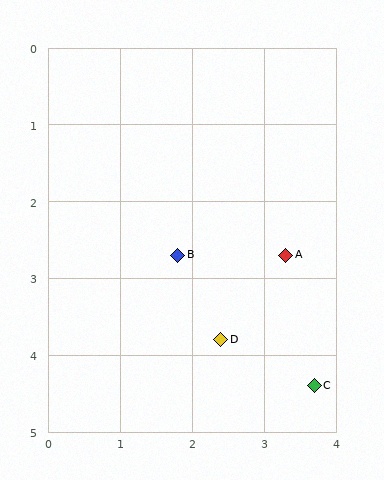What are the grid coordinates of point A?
Point A is at approximately (3.3, 2.7).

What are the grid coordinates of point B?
Point B is at approximately (1.8, 2.7).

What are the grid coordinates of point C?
Point C is at approximately (3.7, 4.4).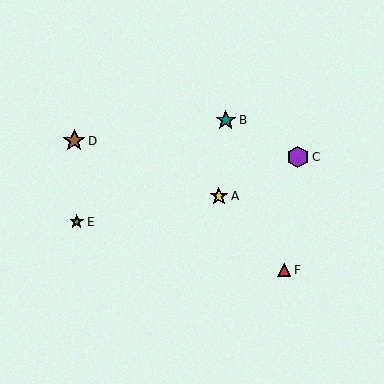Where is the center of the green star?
The center of the green star is at (77, 222).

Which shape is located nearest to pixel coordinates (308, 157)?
The purple hexagon (labeled C) at (298, 157) is nearest to that location.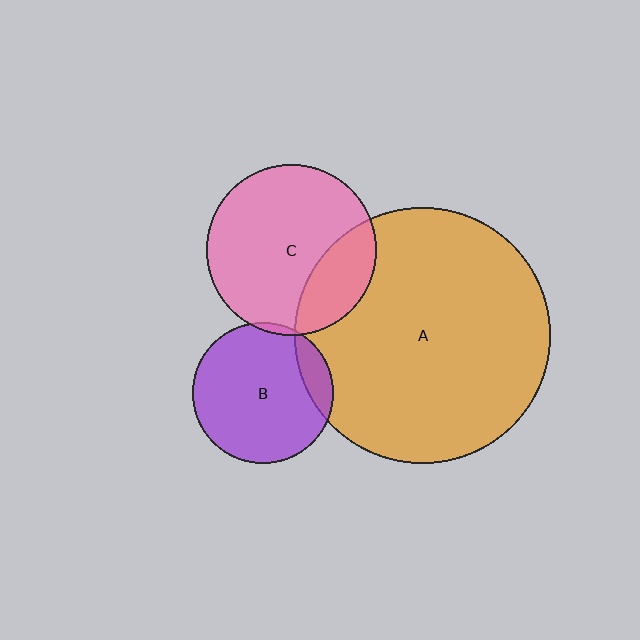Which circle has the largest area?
Circle A (orange).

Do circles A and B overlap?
Yes.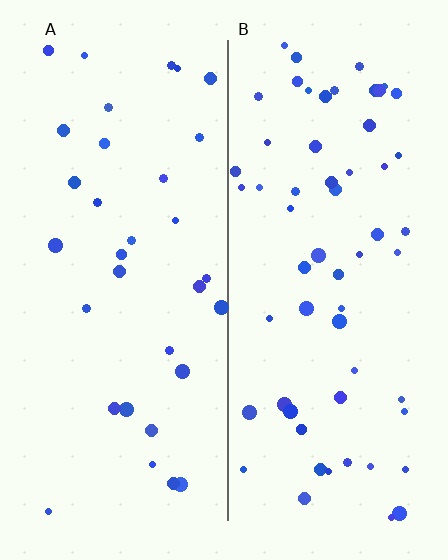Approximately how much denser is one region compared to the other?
Approximately 1.8× — region B over region A.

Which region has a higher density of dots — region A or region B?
B (the right).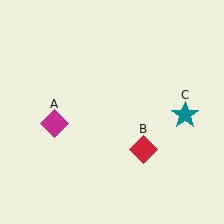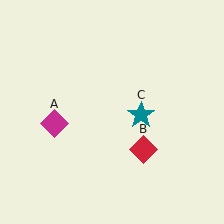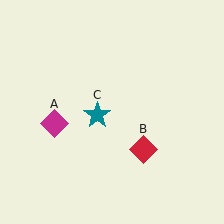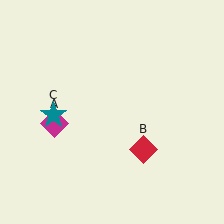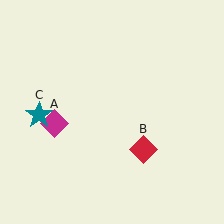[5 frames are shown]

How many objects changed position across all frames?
1 object changed position: teal star (object C).